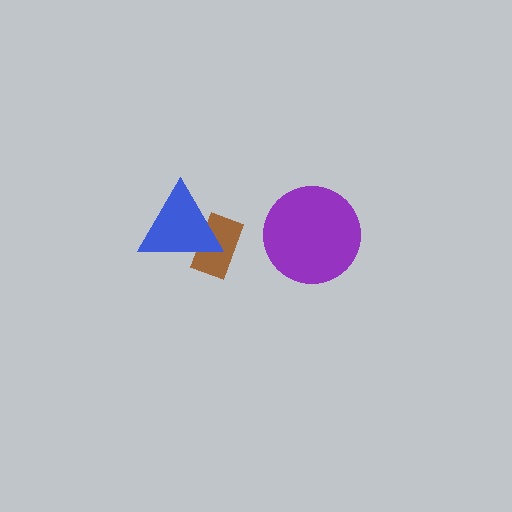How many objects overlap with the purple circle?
0 objects overlap with the purple circle.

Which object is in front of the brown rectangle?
The blue triangle is in front of the brown rectangle.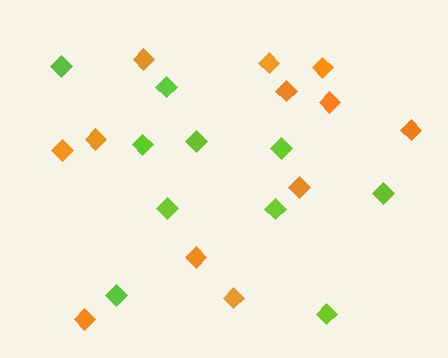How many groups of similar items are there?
There are 2 groups: one group of lime diamonds (10) and one group of orange diamonds (12).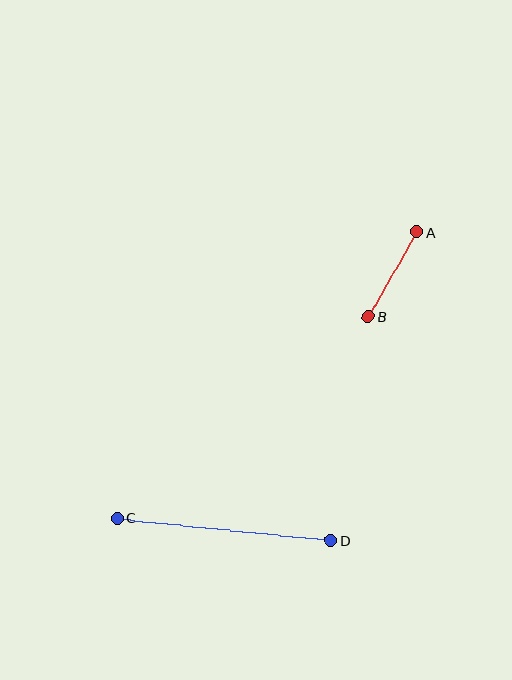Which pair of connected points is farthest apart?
Points C and D are farthest apart.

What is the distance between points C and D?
The distance is approximately 215 pixels.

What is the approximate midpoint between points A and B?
The midpoint is at approximately (393, 274) pixels.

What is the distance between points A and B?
The distance is approximately 98 pixels.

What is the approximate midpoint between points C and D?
The midpoint is at approximately (224, 529) pixels.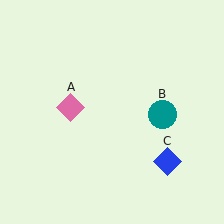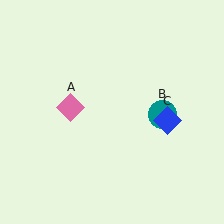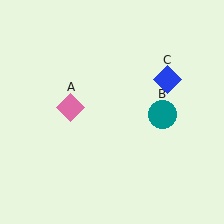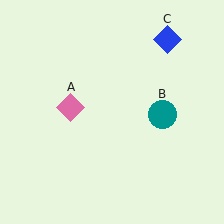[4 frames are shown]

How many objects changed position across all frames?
1 object changed position: blue diamond (object C).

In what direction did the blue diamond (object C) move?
The blue diamond (object C) moved up.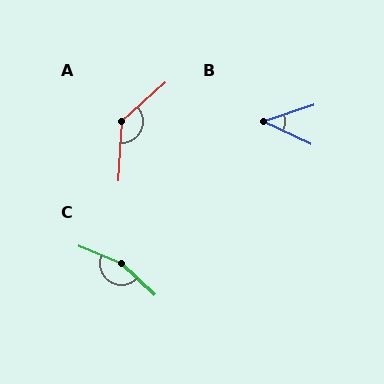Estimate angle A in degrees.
Approximately 134 degrees.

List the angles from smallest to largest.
B (44°), A (134°), C (160°).